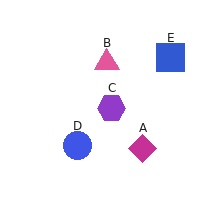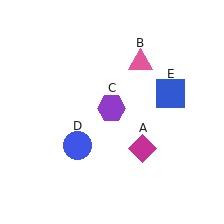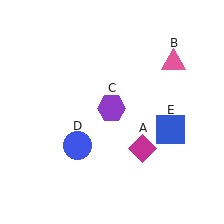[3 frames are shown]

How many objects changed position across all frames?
2 objects changed position: pink triangle (object B), blue square (object E).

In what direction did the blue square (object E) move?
The blue square (object E) moved down.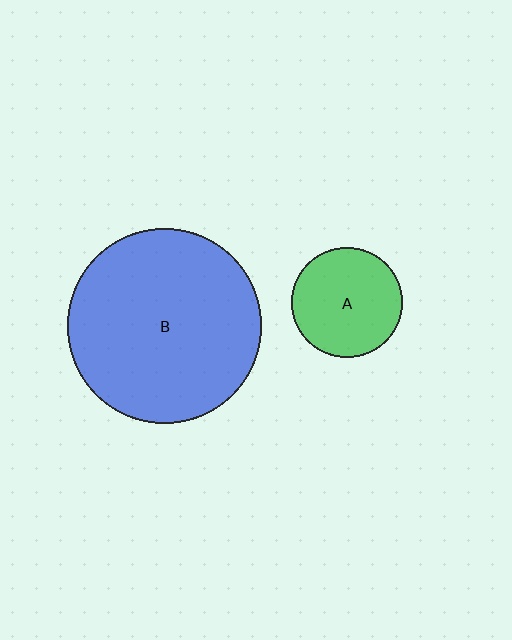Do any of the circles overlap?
No, none of the circles overlap.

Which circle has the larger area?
Circle B (blue).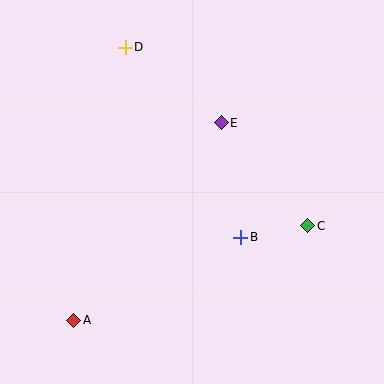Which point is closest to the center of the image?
Point B at (241, 237) is closest to the center.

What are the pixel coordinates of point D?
Point D is at (125, 47).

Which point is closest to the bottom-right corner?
Point C is closest to the bottom-right corner.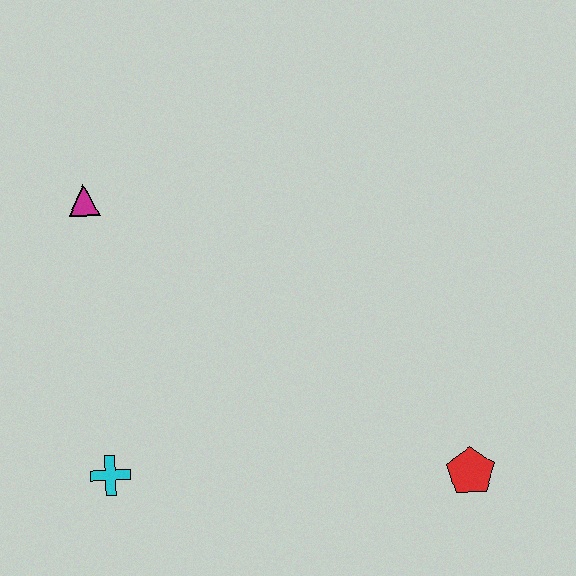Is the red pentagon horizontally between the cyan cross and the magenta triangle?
No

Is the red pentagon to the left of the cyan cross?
No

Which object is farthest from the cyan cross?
The red pentagon is farthest from the cyan cross.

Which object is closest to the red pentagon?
The cyan cross is closest to the red pentagon.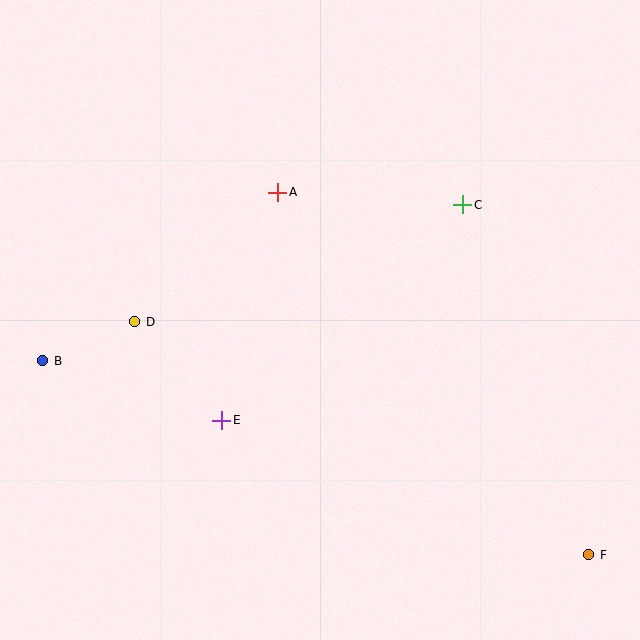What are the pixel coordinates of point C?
Point C is at (463, 205).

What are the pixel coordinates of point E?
Point E is at (222, 420).